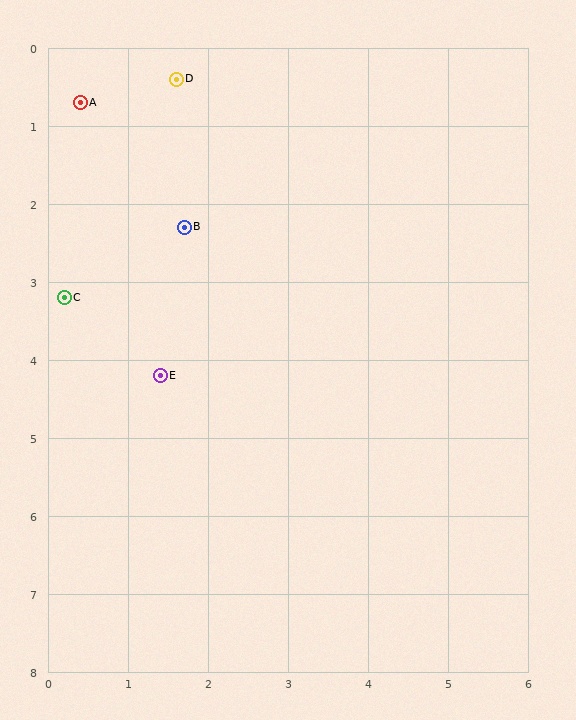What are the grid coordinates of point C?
Point C is at approximately (0.2, 3.2).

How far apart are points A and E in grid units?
Points A and E are about 3.6 grid units apart.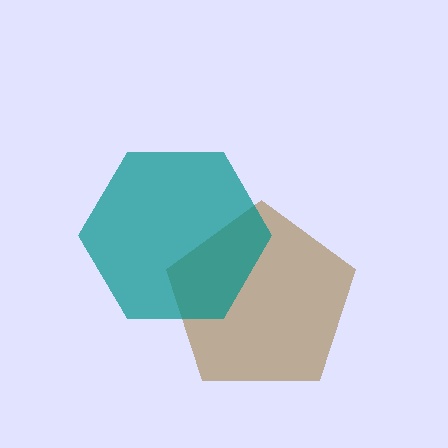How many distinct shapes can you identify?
There are 2 distinct shapes: a brown pentagon, a teal hexagon.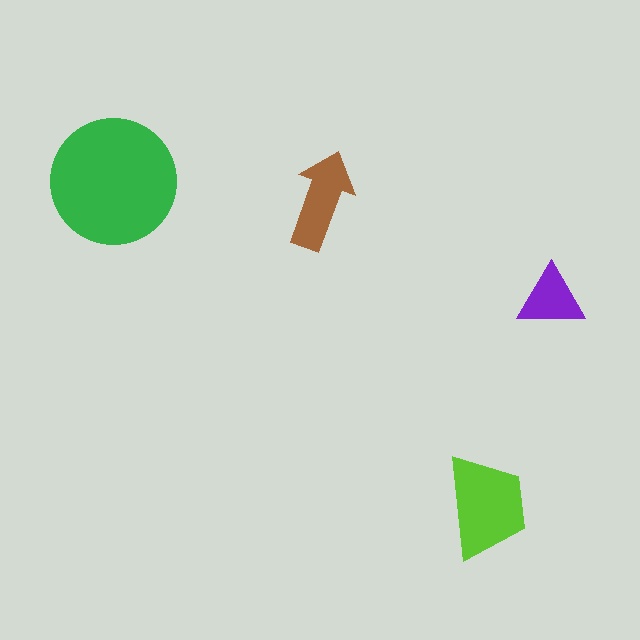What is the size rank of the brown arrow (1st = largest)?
3rd.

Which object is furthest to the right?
The purple triangle is rightmost.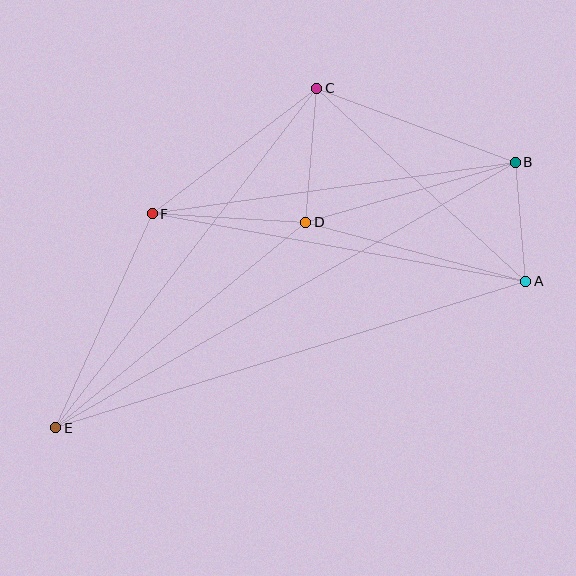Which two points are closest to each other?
Points A and B are closest to each other.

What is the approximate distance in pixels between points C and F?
The distance between C and F is approximately 207 pixels.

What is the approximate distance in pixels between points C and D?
The distance between C and D is approximately 135 pixels.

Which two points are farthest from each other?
Points B and E are farthest from each other.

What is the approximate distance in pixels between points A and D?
The distance between A and D is approximately 228 pixels.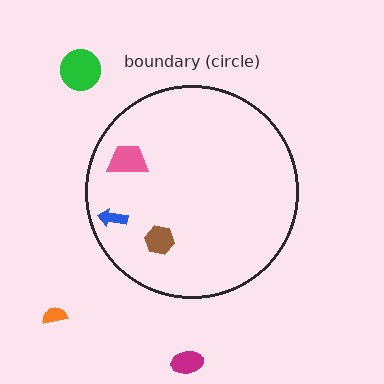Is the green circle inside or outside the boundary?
Outside.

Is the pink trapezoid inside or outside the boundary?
Inside.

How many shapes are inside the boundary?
3 inside, 3 outside.